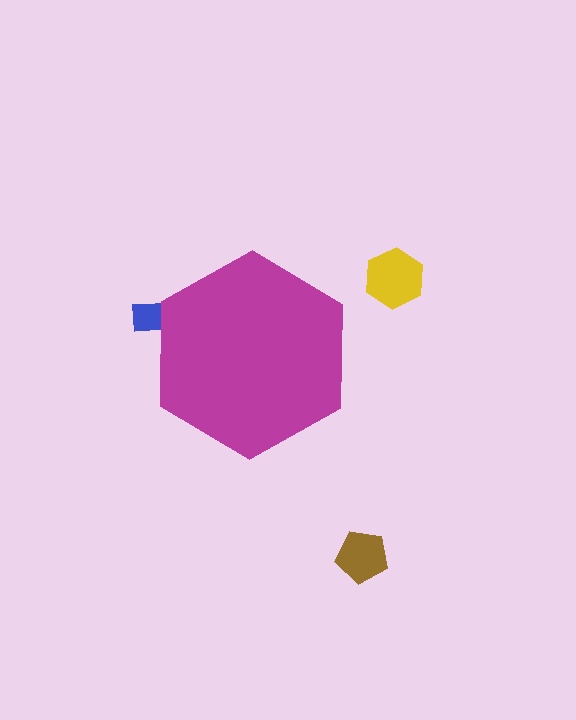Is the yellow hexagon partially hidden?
No, the yellow hexagon is fully visible.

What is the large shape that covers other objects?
A magenta hexagon.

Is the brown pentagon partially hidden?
No, the brown pentagon is fully visible.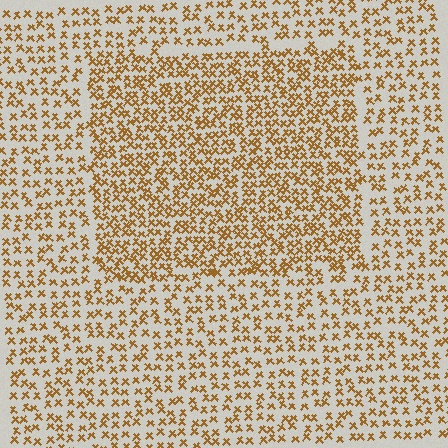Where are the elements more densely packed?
The elements are more densely packed inside the rectangle boundary.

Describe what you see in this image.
The image contains small brown elements arranged at two different densities. A rectangle-shaped region is visible where the elements are more densely packed than the surrounding area.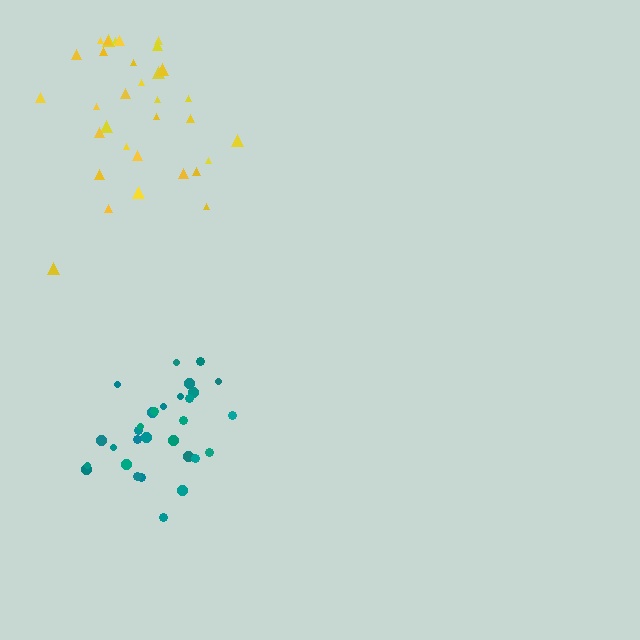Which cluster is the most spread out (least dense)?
Yellow.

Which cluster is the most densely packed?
Teal.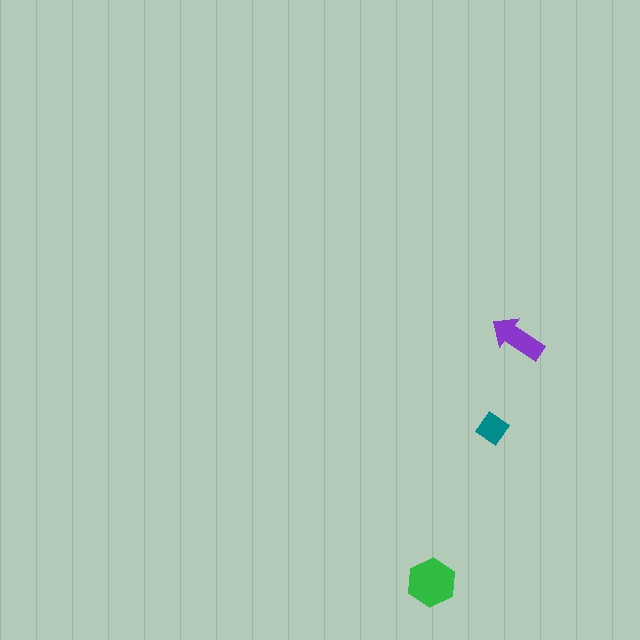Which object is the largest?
The green hexagon.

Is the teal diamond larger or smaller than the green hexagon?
Smaller.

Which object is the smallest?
The teal diamond.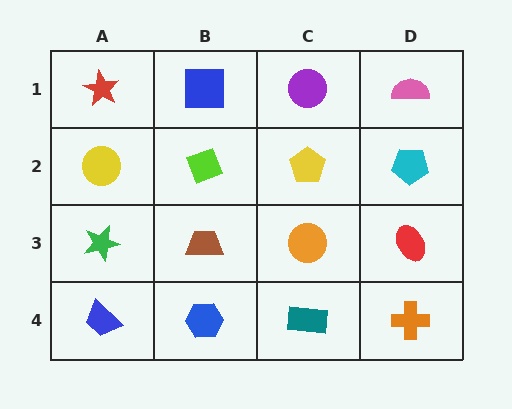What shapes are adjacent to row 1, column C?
A yellow pentagon (row 2, column C), a blue square (row 1, column B), a pink semicircle (row 1, column D).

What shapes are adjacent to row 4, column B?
A brown trapezoid (row 3, column B), a blue trapezoid (row 4, column A), a teal rectangle (row 4, column C).